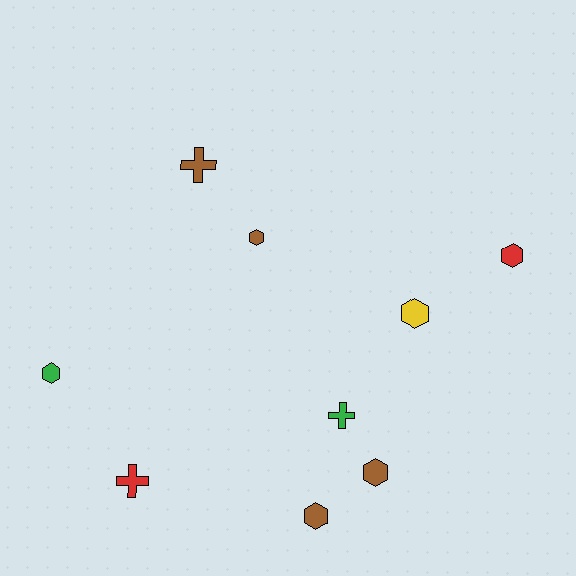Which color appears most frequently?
Brown, with 4 objects.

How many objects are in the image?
There are 9 objects.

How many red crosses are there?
There is 1 red cross.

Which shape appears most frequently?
Hexagon, with 6 objects.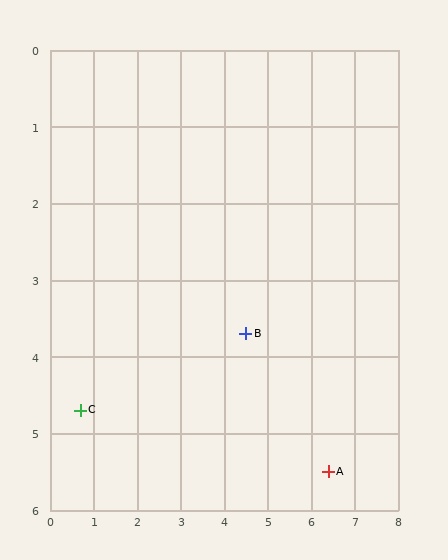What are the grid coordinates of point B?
Point B is at approximately (4.5, 3.7).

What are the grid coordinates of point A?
Point A is at approximately (6.4, 5.5).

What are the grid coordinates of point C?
Point C is at approximately (0.7, 4.7).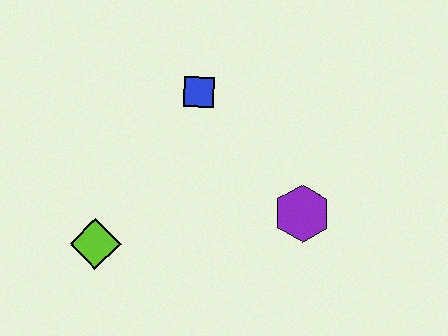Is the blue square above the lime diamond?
Yes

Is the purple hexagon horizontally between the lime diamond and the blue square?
No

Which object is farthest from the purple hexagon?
The lime diamond is farthest from the purple hexagon.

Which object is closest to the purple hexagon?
The blue square is closest to the purple hexagon.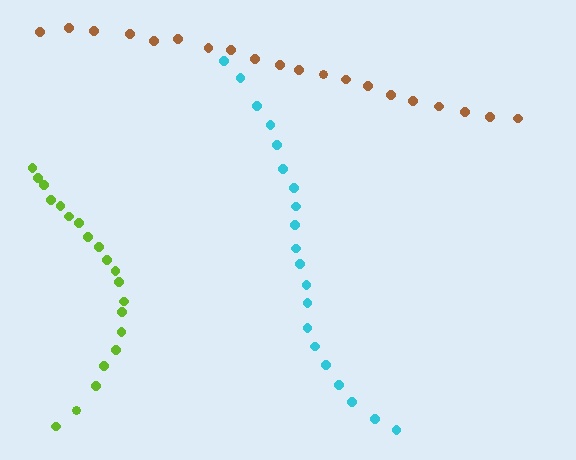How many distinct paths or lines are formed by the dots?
There are 3 distinct paths.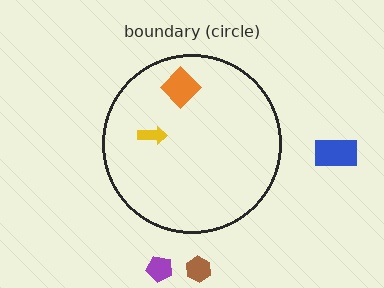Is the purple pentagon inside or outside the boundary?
Outside.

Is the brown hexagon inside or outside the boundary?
Outside.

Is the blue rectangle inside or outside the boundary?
Outside.